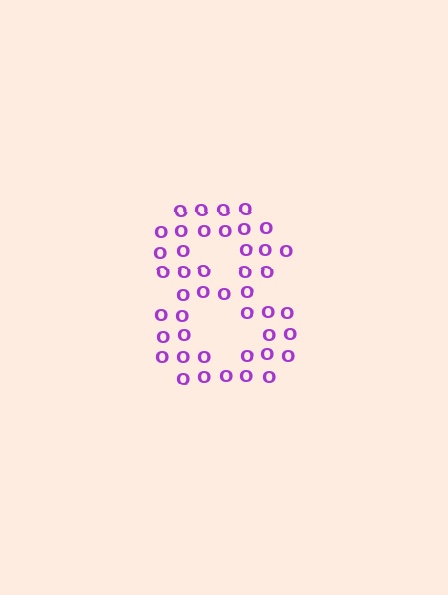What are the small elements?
The small elements are letter O's.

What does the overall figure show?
The overall figure shows the digit 8.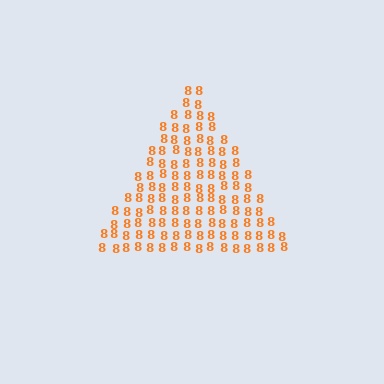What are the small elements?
The small elements are digit 8's.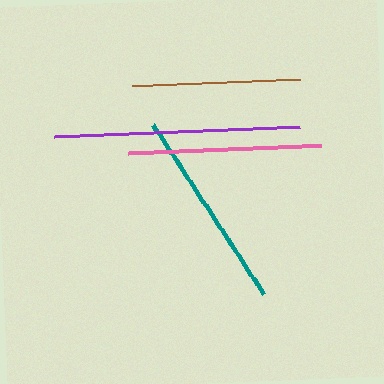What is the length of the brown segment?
The brown segment is approximately 168 pixels long.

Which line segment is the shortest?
The brown line is the shortest at approximately 168 pixels.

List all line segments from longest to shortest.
From longest to shortest: purple, teal, pink, brown.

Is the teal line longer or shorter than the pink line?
The teal line is longer than the pink line.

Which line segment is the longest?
The purple line is the longest at approximately 246 pixels.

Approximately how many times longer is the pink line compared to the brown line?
The pink line is approximately 1.2 times the length of the brown line.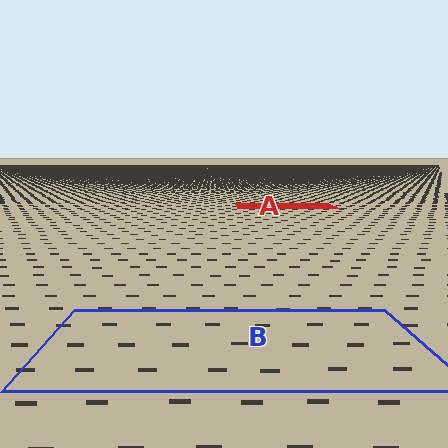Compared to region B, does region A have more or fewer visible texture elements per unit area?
Region A has more texture elements per unit area — they are packed more densely because it is farther away.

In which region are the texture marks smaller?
The texture marks are smaller in region A, because it is farther away.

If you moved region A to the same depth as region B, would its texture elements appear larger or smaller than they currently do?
They would appear larger. At a closer depth, the same texture elements are projected at a bigger on-screen size.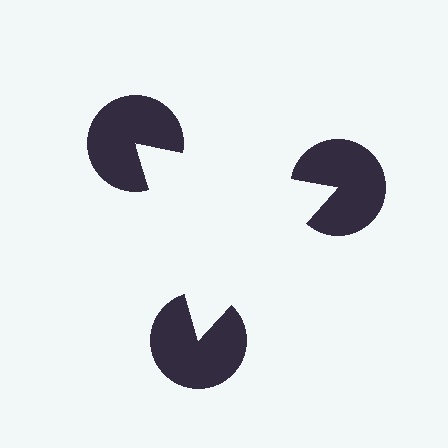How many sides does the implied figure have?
3 sides.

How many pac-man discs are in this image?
There are 3 — one at each vertex of the illusory triangle.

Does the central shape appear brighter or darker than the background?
It typically appears slightly brighter than the background, even though no actual brightness change is drawn.